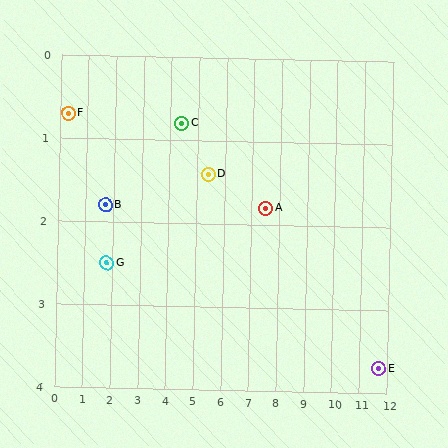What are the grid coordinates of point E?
Point E is at approximately (11.7, 3.7).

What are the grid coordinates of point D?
Point D is at approximately (5.4, 1.4).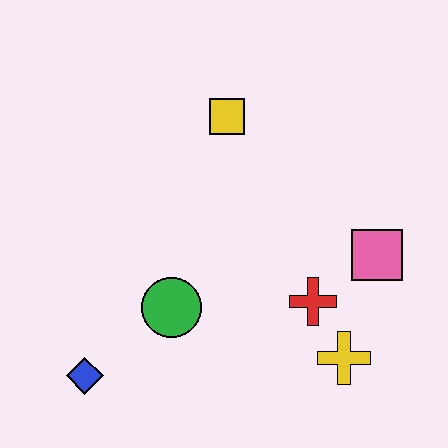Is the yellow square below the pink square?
No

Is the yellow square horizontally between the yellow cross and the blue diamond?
Yes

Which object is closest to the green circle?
The blue diamond is closest to the green circle.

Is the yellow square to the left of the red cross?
Yes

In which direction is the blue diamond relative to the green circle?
The blue diamond is to the left of the green circle.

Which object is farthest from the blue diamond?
The pink square is farthest from the blue diamond.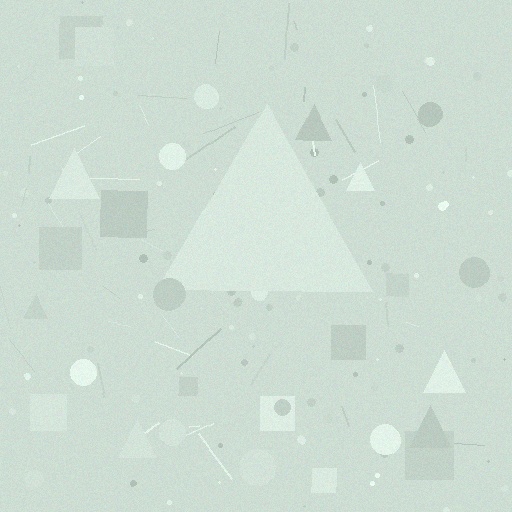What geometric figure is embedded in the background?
A triangle is embedded in the background.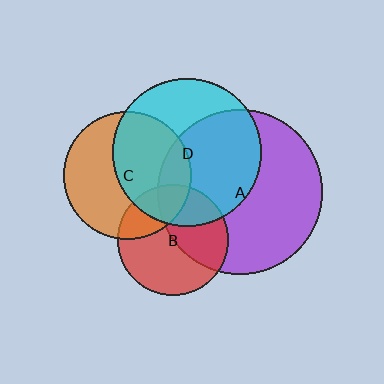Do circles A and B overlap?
Yes.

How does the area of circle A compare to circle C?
Approximately 1.7 times.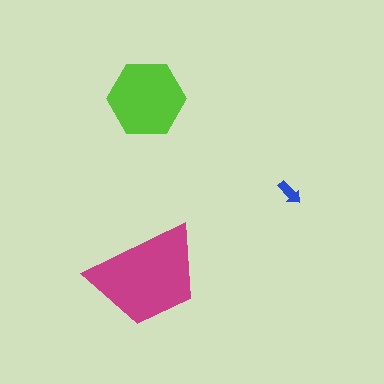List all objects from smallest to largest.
The blue arrow, the lime hexagon, the magenta trapezoid.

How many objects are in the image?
There are 3 objects in the image.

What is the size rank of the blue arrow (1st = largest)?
3rd.